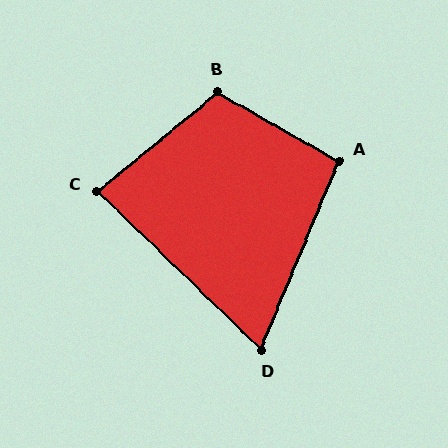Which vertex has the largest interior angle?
B, at approximately 112 degrees.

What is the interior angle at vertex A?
Approximately 97 degrees (obtuse).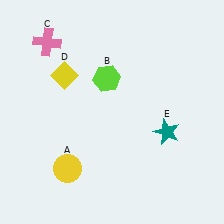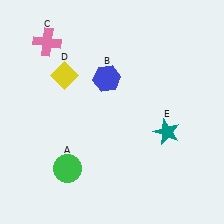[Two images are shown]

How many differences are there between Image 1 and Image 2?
There are 2 differences between the two images.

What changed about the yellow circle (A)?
In Image 1, A is yellow. In Image 2, it changed to green.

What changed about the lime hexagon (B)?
In Image 1, B is lime. In Image 2, it changed to blue.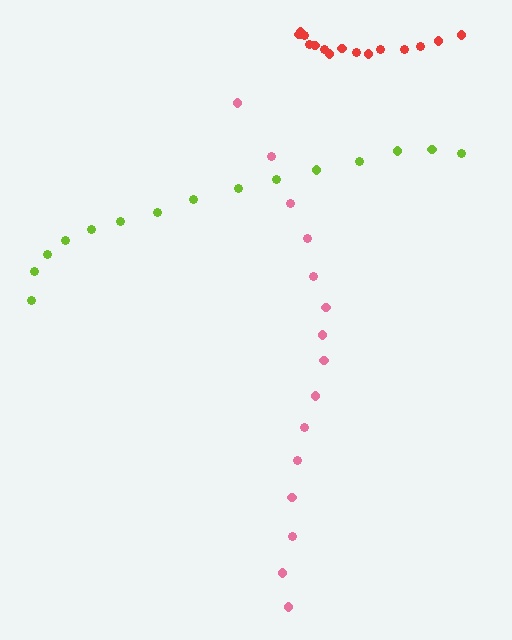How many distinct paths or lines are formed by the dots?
There are 3 distinct paths.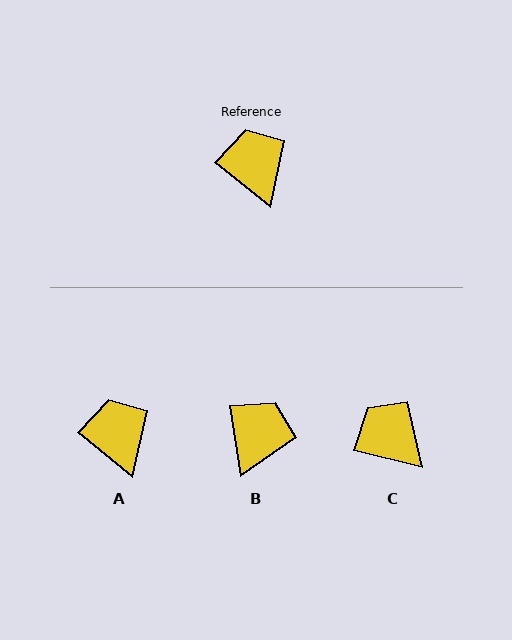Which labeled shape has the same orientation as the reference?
A.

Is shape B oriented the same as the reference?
No, it is off by about 43 degrees.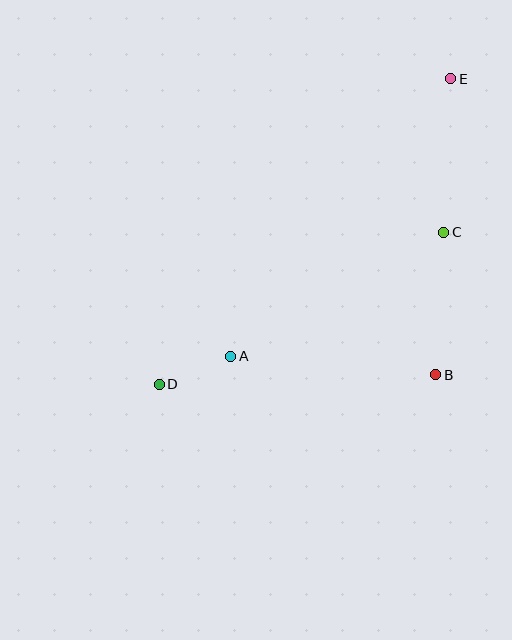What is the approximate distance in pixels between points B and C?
The distance between B and C is approximately 143 pixels.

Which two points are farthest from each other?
Points D and E are farthest from each other.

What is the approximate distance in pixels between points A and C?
The distance between A and C is approximately 247 pixels.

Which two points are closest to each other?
Points A and D are closest to each other.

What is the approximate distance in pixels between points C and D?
The distance between C and D is approximately 323 pixels.